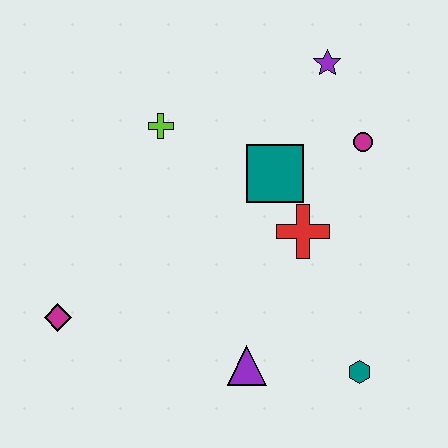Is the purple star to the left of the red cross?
No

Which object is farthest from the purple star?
The magenta diamond is farthest from the purple star.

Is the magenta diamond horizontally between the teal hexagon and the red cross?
No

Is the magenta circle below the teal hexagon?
No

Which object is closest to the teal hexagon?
The purple triangle is closest to the teal hexagon.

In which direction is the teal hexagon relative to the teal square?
The teal hexagon is below the teal square.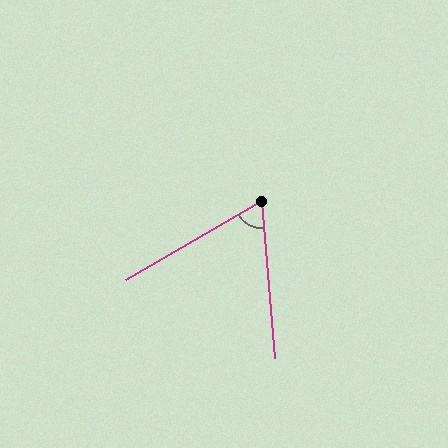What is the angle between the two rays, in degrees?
Approximately 65 degrees.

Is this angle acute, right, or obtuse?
It is acute.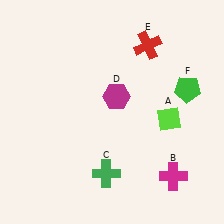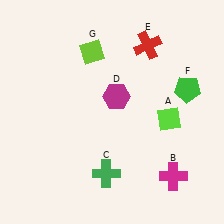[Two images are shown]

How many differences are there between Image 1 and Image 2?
There is 1 difference between the two images.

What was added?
A lime diamond (G) was added in Image 2.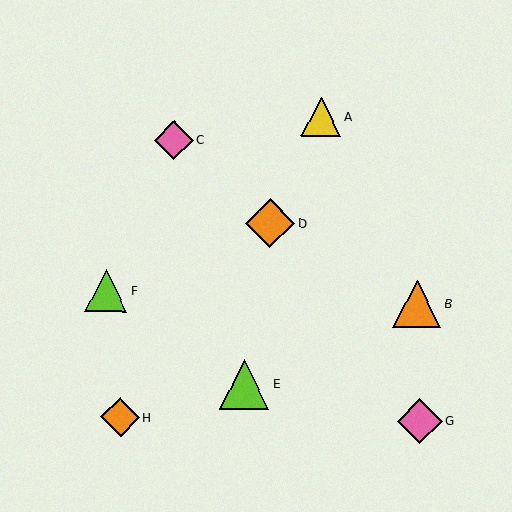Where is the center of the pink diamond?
The center of the pink diamond is at (420, 421).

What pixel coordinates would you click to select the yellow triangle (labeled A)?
Click at (321, 117) to select the yellow triangle A.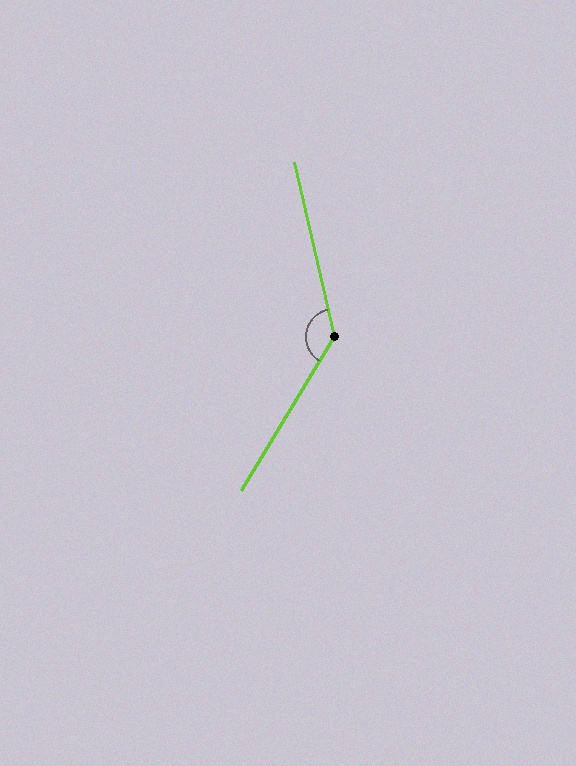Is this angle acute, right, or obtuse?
It is obtuse.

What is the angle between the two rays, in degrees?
Approximately 136 degrees.